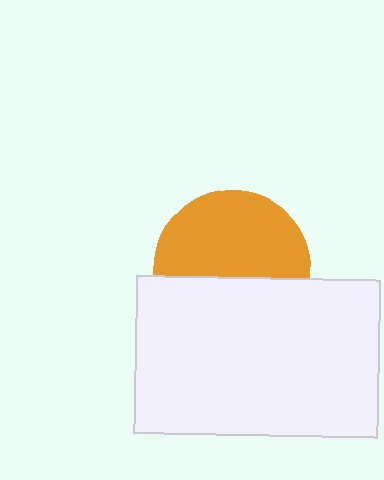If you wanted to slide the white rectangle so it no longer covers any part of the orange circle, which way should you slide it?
Slide it down — that is the most direct way to separate the two shapes.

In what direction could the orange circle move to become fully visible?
The orange circle could move up. That would shift it out from behind the white rectangle entirely.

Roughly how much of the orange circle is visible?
About half of it is visible (roughly 57%).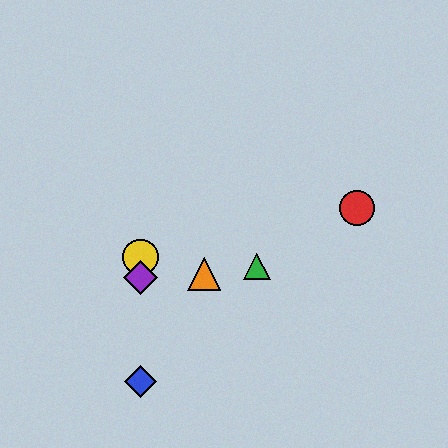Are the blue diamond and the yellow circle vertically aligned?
Yes, both are at x≈141.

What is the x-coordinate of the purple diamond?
The purple diamond is at x≈141.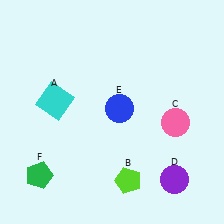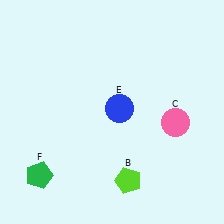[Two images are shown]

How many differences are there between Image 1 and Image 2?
There are 2 differences between the two images.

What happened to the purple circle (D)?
The purple circle (D) was removed in Image 2. It was in the bottom-right area of Image 1.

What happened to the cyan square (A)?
The cyan square (A) was removed in Image 2. It was in the top-left area of Image 1.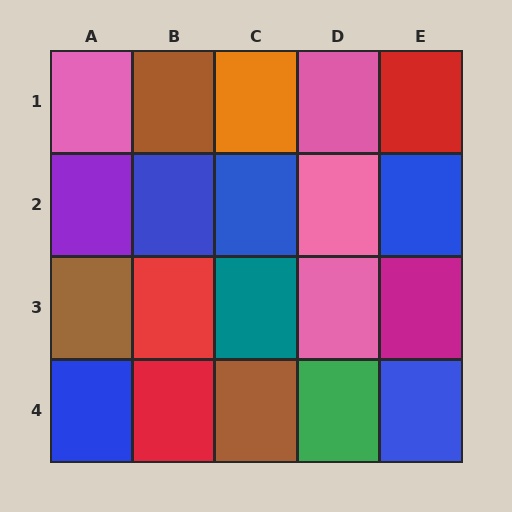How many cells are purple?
1 cell is purple.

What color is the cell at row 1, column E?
Red.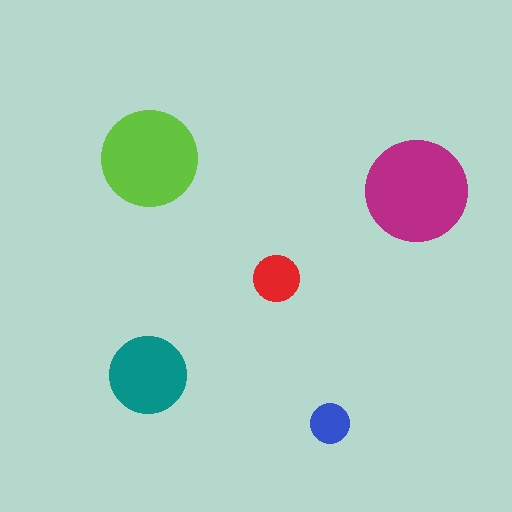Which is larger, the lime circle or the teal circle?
The lime one.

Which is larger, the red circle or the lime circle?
The lime one.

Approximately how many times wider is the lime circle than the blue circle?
About 2.5 times wider.